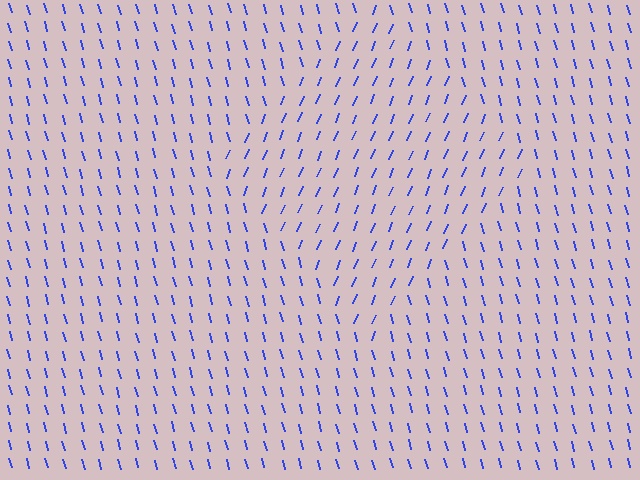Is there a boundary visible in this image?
Yes, there is a texture boundary formed by a change in line orientation.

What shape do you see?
I see a diamond.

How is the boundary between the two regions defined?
The boundary is defined purely by a change in line orientation (approximately 37 degrees difference). All lines are the same color and thickness.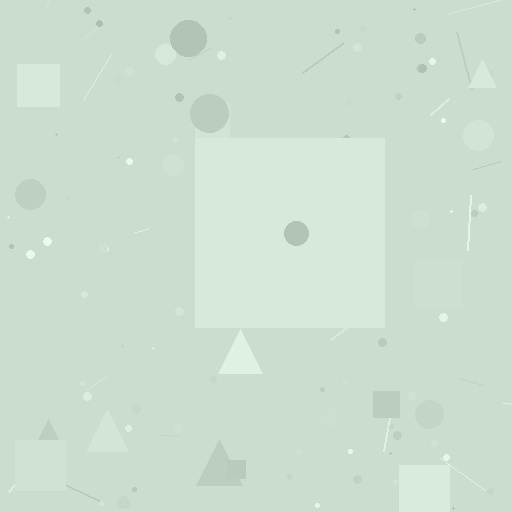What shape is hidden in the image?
A square is hidden in the image.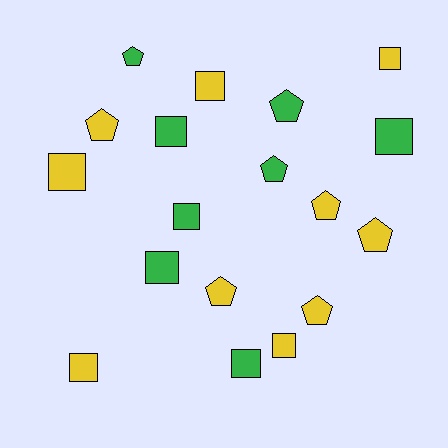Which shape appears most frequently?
Square, with 10 objects.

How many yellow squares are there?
There are 5 yellow squares.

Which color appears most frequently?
Yellow, with 10 objects.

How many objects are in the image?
There are 18 objects.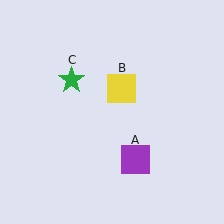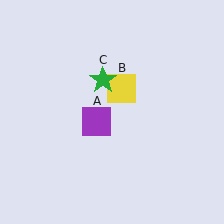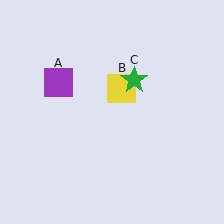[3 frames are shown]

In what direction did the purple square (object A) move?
The purple square (object A) moved up and to the left.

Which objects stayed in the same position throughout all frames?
Yellow square (object B) remained stationary.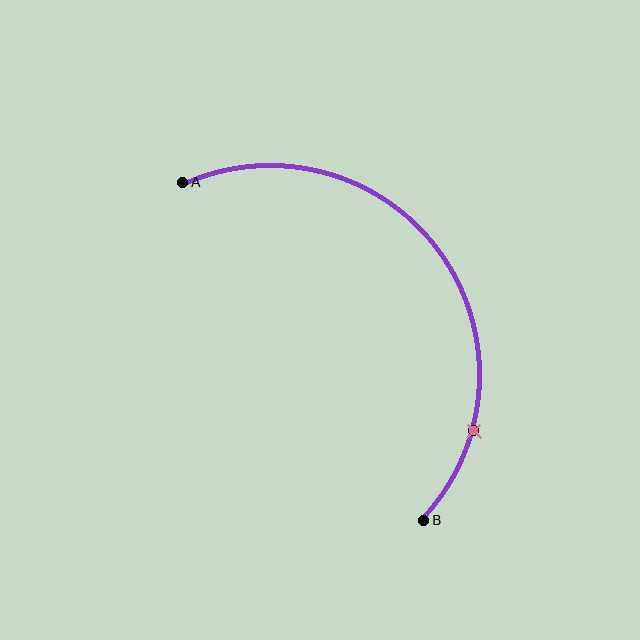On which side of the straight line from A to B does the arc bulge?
The arc bulges above and to the right of the straight line connecting A and B.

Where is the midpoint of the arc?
The arc midpoint is the point on the curve farthest from the straight line joining A and B. It sits above and to the right of that line.